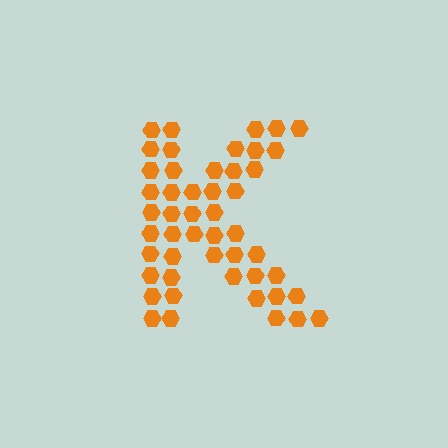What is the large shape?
The large shape is the letter K.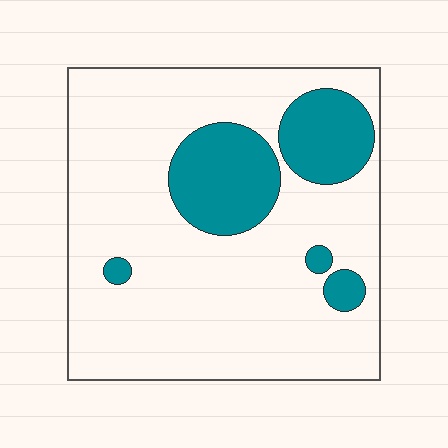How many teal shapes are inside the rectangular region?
5.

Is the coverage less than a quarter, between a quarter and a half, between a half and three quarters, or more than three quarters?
Less than a quarter.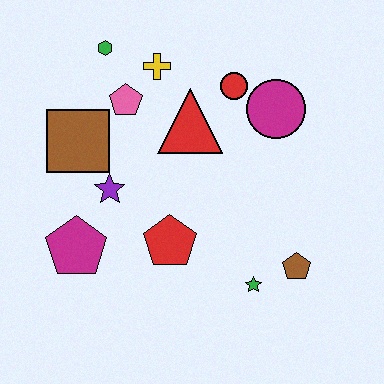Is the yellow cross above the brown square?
Yes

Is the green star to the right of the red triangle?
Yes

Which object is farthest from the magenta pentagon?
The magenta circle is farthest from the magenta pentagon.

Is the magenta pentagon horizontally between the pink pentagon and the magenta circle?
No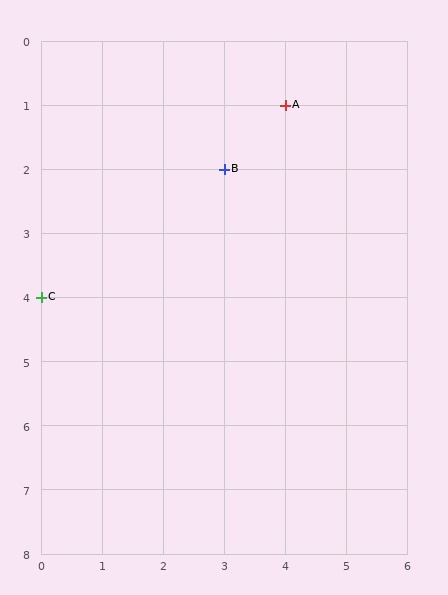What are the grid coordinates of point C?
Point C is at grid coordinates (0, 4).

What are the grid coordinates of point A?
Point A is at grid coordinates (4, 1).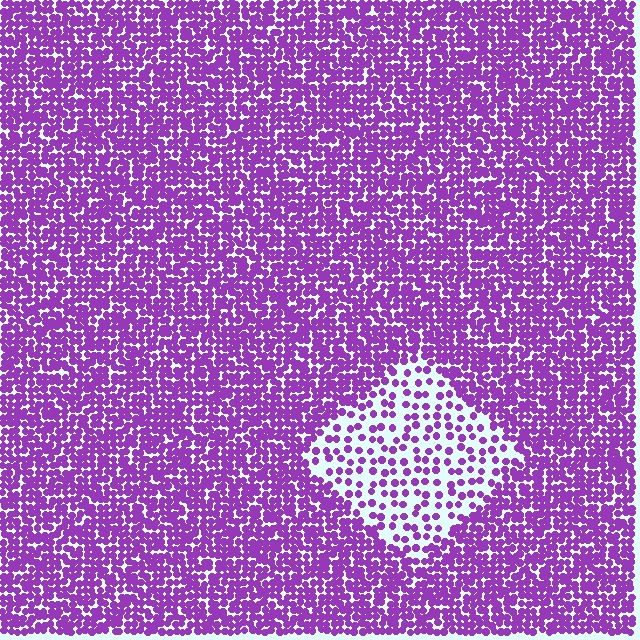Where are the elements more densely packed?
The elements are more densely packed outside the diamond boundary.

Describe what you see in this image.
The image contains small purple elements arranged at two different densities. A diamond-shaped region is visible where the elements are less densely packed than the surrounding area.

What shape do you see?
I see a diamond.